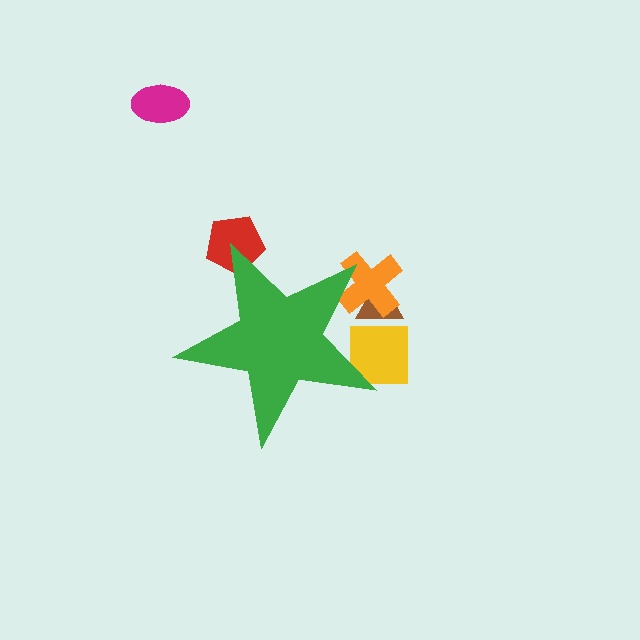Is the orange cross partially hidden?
Yes, the orange cross is partially hidden behind the green star.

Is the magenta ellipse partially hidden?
No, the magenta ellipse is fully visible.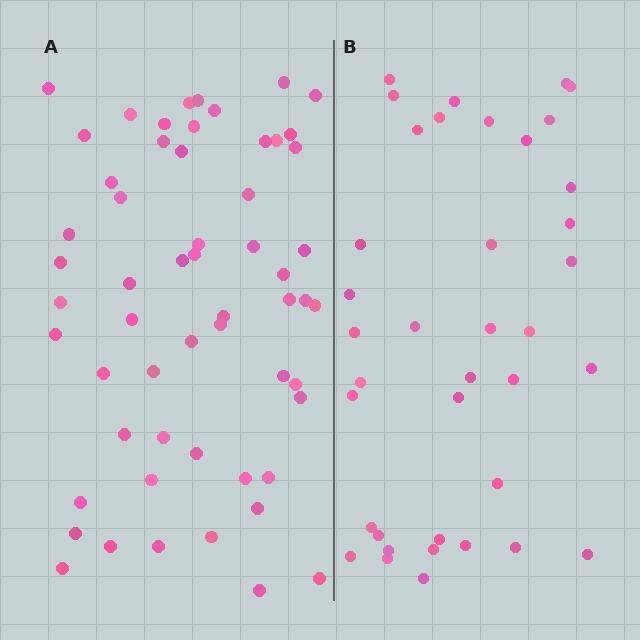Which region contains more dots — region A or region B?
Region A (the left region) has more dots.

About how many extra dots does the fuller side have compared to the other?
Region A has approximately 20 more dots than region B.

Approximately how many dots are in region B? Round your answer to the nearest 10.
About 40 dots. (The exact count is 38, which rounds to 40.)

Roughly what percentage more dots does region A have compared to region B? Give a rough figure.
About 50% more.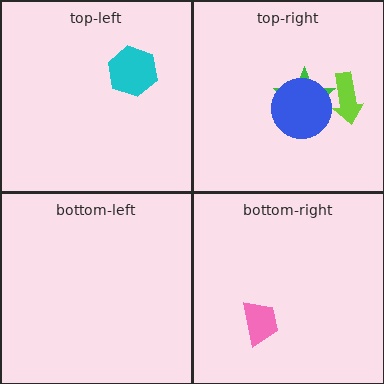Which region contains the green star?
The top-right region.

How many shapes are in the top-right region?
3.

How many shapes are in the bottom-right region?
1.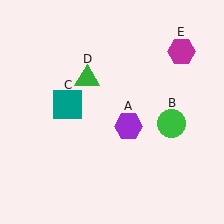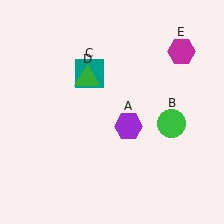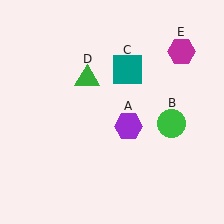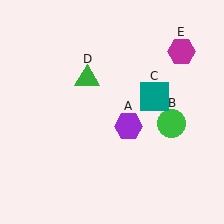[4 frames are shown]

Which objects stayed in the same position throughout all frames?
Purple hexagon (object A) and green circle (object B) and green triangle (object D) and magenta hexagon (object E) remained stationary.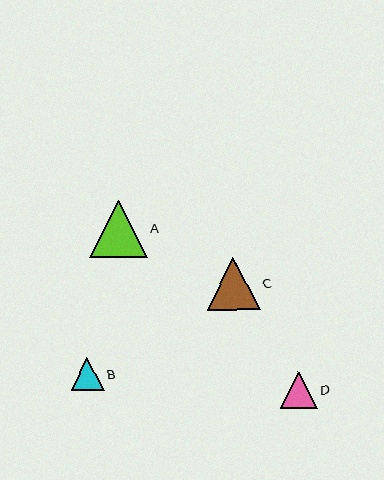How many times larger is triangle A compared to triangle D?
Triangle A is approximately 1.5 times the size of triangle D.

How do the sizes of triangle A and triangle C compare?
Triangle A and triangle C are approximately the same size.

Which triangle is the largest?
Triangle A is the largest with a size of approximately 57 pixels.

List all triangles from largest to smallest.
From largest to smallest: A, C, D, B.